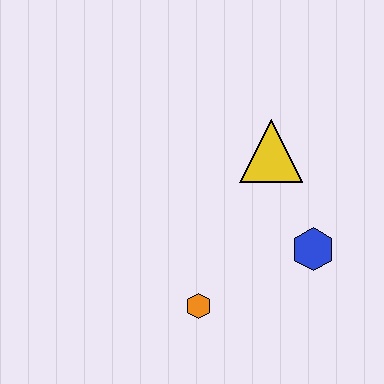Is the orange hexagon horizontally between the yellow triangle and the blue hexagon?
No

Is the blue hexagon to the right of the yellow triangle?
Yes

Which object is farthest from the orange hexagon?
The yellow triangle is farthest from the orange hexagon.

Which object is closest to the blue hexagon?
The yellow triangle is closest to the blue hexagon.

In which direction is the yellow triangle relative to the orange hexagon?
The yellow triangle is above the orange hexagon.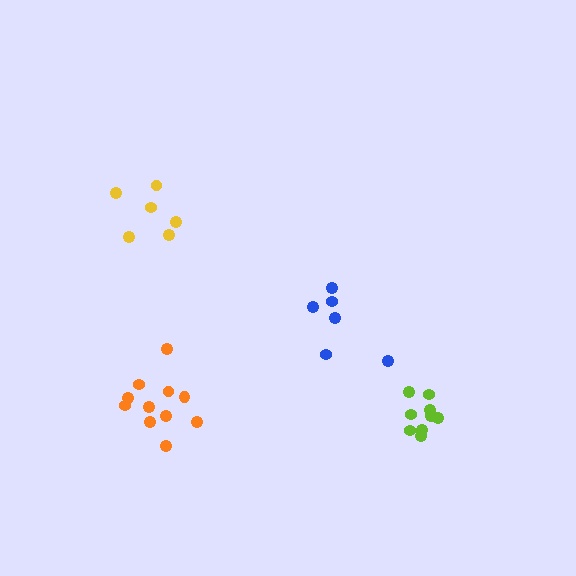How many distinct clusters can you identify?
There are 4 distinct clusters.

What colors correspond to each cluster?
The clusters are colored: lime, yellow, orange, blue.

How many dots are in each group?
Group 1: 9 dots, Group 2: 6 dots, Group 3: 11 dots, Group 4: 6 dots (32 total).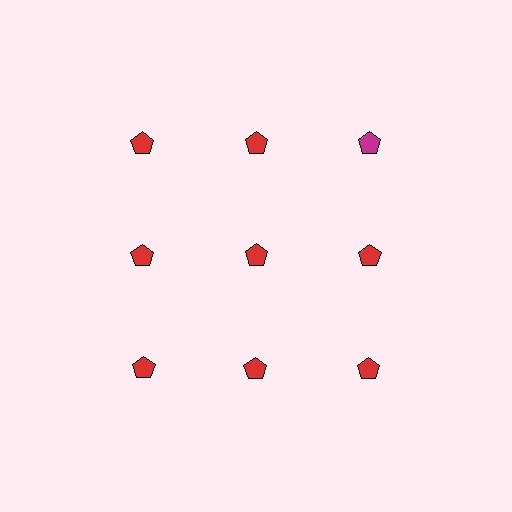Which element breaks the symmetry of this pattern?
The magenta pentagon in the top row, center column breaks the symmetry. All other shapes are red pentagons.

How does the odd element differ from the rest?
It has a different color: magenta instead of red.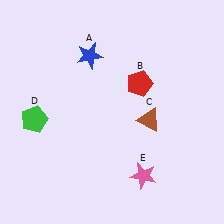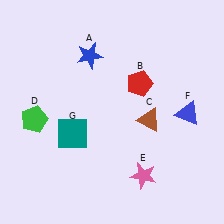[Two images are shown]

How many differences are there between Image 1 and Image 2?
There are 2 differences between the two images.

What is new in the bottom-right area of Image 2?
A blue triangle (F) was added in the bottom-right area of Image 2.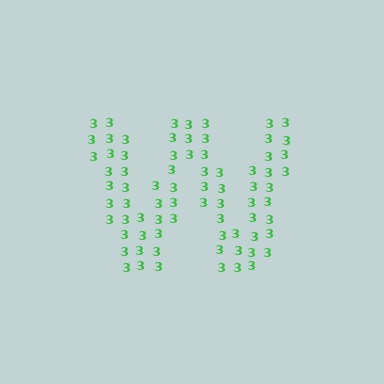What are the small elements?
The small elements are digit 3's.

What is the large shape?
The large shape is the letter W.